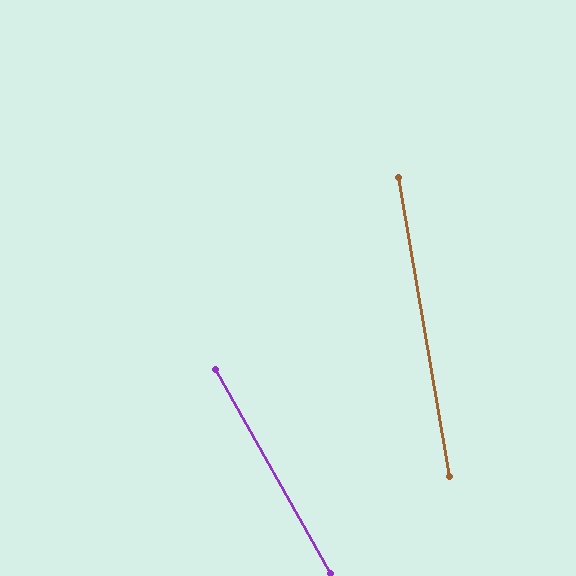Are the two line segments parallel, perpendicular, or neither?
Neither parallel nor perpendicular — they differ by about 20°.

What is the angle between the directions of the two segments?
Approximately 20 degrees.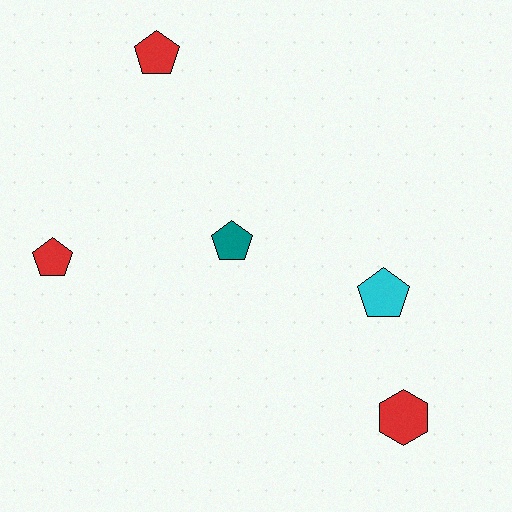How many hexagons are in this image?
There is 1 hexagon.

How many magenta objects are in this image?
There are no magenta objects.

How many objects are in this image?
There are 5 objects.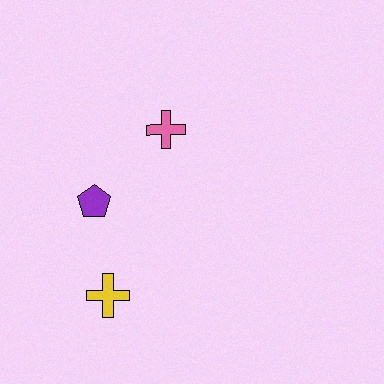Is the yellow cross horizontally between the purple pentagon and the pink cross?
Yes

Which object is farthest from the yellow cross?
The pink cross is farthest from the yellow cross.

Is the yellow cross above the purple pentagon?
No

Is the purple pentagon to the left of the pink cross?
Yes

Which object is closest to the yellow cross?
The purple pentagon is closest to the yellow cross.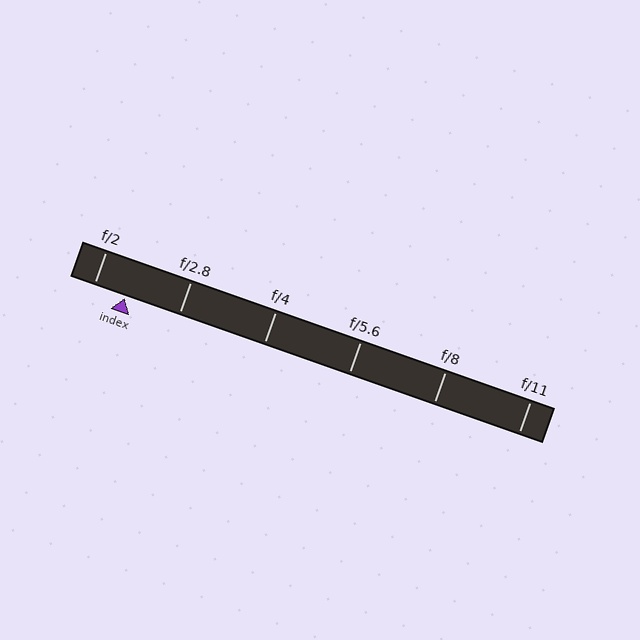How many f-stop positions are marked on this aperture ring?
There are 6 f-stop positions marked.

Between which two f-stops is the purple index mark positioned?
The index mark is between f/2 and f/2.8.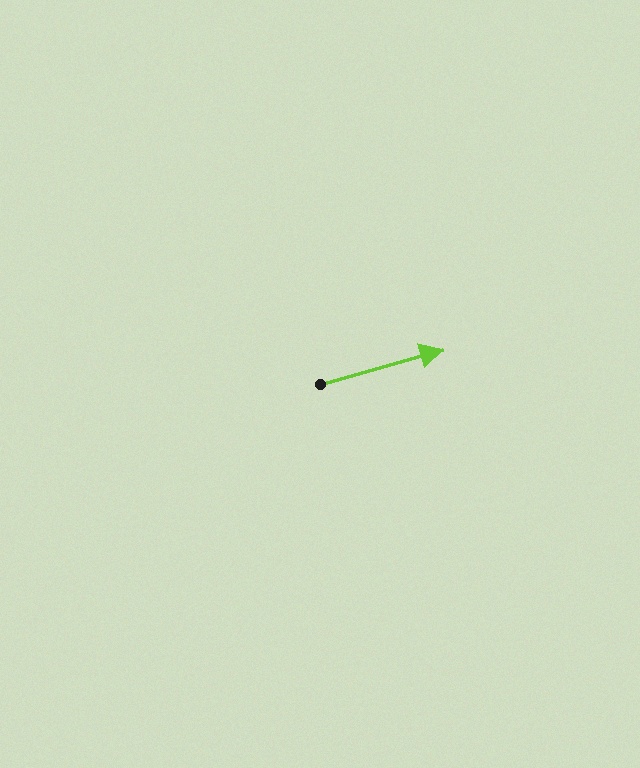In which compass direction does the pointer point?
East.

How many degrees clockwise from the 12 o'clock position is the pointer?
Approximately 74 degrees.